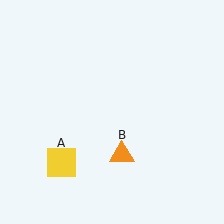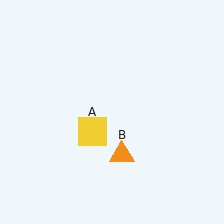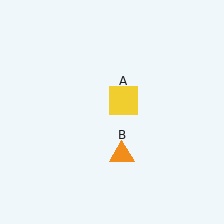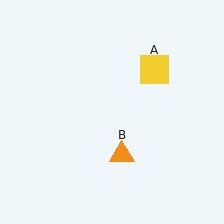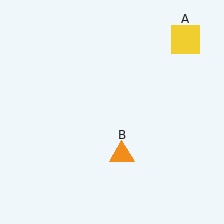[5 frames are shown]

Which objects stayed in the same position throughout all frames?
Orange triangle (object B) remained stationary.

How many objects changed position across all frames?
1 object changed position: yellow square (object A).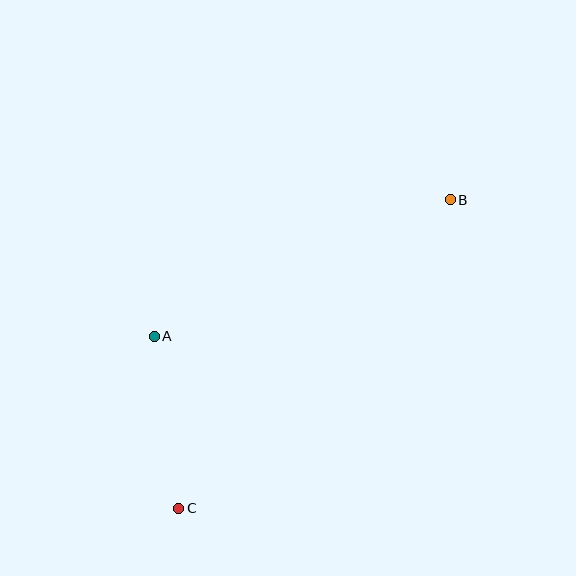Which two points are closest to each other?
Points A and C are closest to each other.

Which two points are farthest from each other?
Points B and C are farthest from each other.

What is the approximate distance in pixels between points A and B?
The distance between A and B is approximately 326 pixels.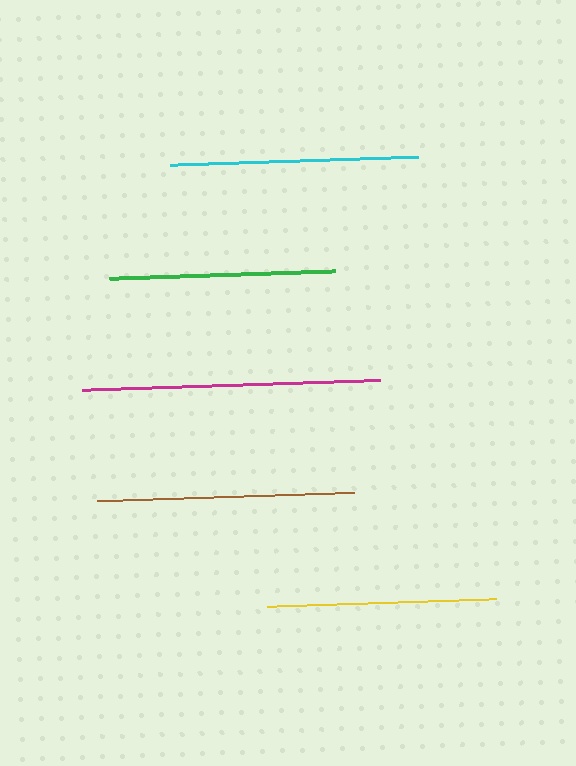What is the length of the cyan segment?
The cyan segment is approximately 247 pixels long.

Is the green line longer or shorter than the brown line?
The brown line is longer than the green line.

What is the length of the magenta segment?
The magenta segment is approximately 298 pixels long.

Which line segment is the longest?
The magenta line is the longest at approximately 298 pixels.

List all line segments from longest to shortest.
From longest to shortest: magenta, brown, cyan, yellow, green.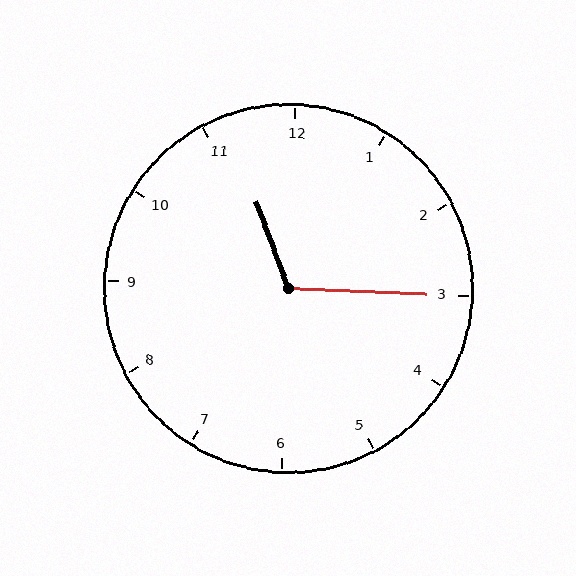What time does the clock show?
11:15.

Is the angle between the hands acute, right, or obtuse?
It is obtuse.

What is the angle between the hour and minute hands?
Approximately 112 degrees.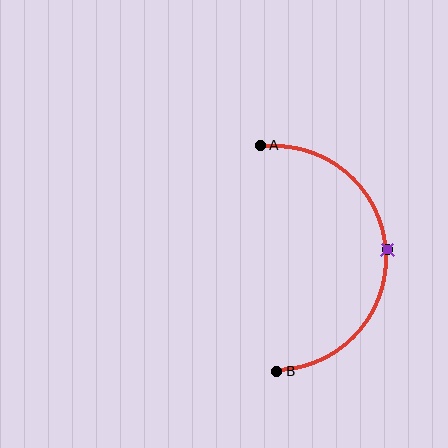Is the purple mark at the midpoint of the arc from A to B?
Yes. The purple mark lies on the arc at equal arc-length from both A and B — it is the arc midpoint.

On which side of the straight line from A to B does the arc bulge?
The arc bulges to the right of the straight line connecting A and B.